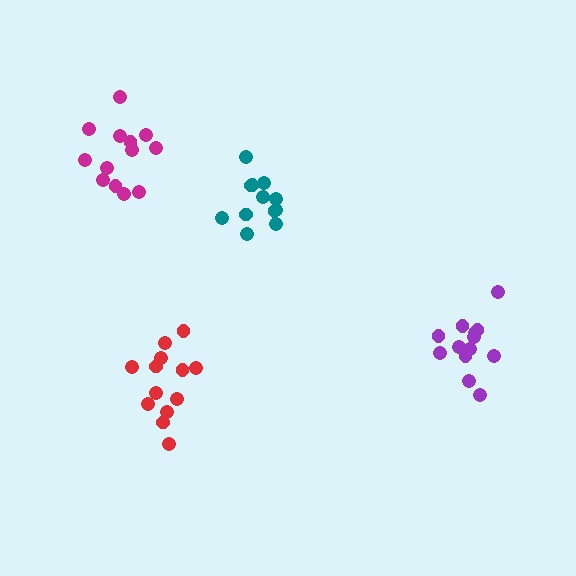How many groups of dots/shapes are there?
There are 4 groups.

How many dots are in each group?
Group 1: 12 dots, Group 2: 13 dots, Group 3: 13 dots, Group 4: 13 dots (51 total).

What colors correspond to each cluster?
The clusters are colored: teal, magenta, purple, red.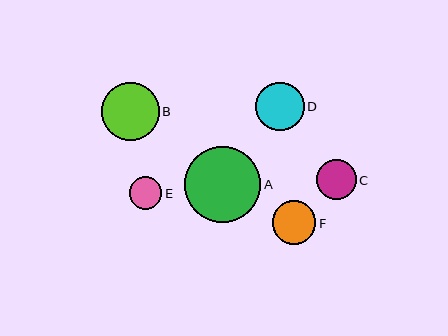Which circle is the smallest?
Circle E is the smallest with a size of approximately 33 pixels.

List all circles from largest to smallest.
From largest to smallest: A, B, D, F, C, E.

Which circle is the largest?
Circle A is the largest with a size of approximately 76 pixels.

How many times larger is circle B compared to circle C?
Circle B is approximately 1.5 times the size of circle C.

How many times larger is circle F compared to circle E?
Circle F is approximately 1.3 times the size of circle E.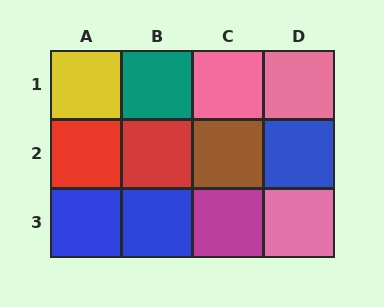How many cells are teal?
1 cell is teal.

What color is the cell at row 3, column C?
Magenta.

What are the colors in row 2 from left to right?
Red, red, brown, blue.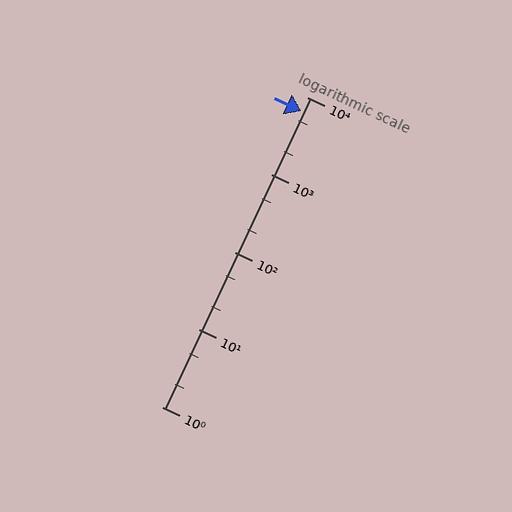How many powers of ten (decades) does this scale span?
The scale spans 4 decades, from 1 to 10000.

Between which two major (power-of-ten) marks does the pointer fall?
The pointer is between 1000 and 10000.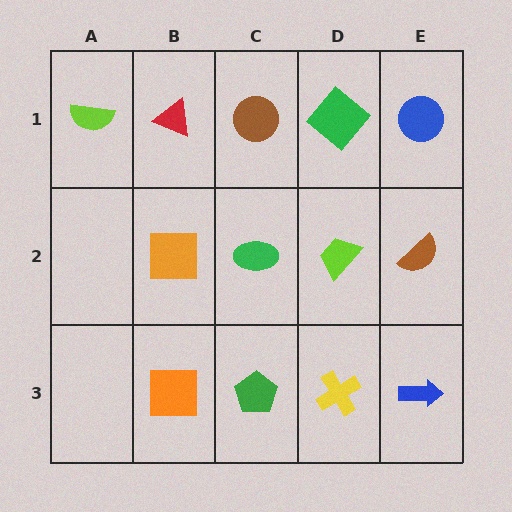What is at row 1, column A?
A lime semicircle.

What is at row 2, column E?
A brown semicircle.